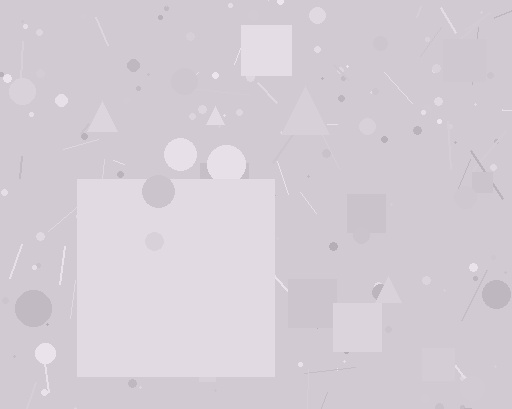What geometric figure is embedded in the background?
A square is embedded in the background.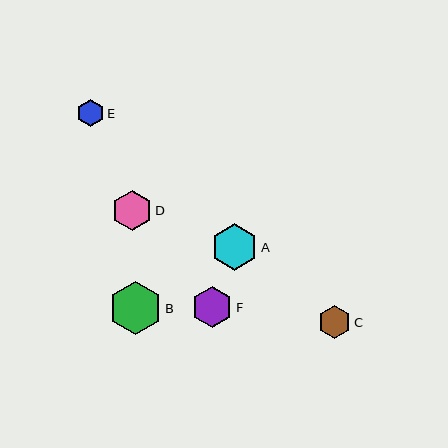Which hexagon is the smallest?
Hexagon E is the smallest with a size of approximately 27 pixels.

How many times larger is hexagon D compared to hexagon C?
Hexagon D is approximately 1.2 times the size of hexagon C.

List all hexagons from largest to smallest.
From largest to smallest: B, A, F, D, C, E.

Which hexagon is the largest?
Hexagon B is the largest with a size of approximately 53 pixels.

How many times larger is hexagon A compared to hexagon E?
Hexagon A is approximately 1.7 times the size of hexagon E.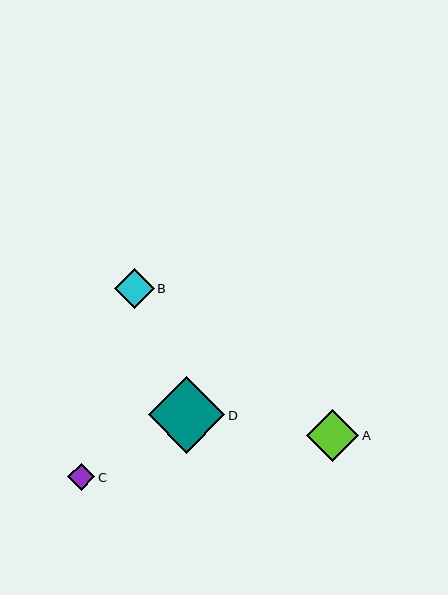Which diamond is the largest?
Diamond D is the largest with a size of approximately 76 pixels.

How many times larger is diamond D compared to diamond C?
Diamond D is approximately 2.8 times the size of diamond C.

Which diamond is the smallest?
Diamond C is the smallest with a size of approximately 27 pixels.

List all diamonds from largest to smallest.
From largest to smallest: D, A, B, C.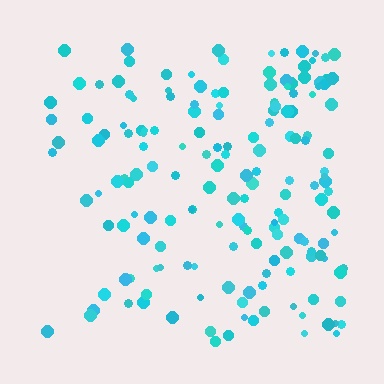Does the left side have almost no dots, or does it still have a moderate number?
Still a moderate number, just noticeably fewer than the right.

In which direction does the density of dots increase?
From left to right, with the right side densest.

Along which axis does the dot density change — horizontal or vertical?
Horizontal.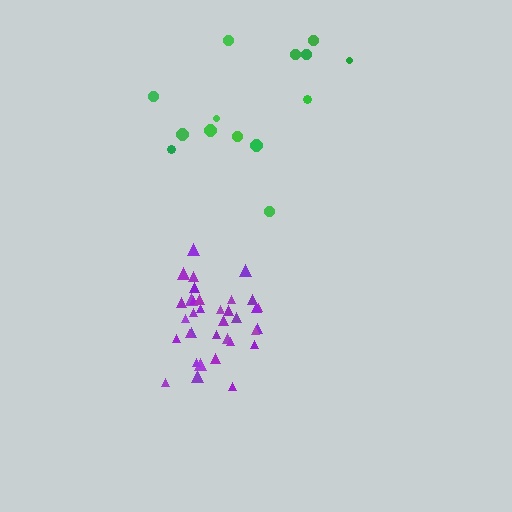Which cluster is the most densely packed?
Purple.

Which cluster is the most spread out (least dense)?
Green.